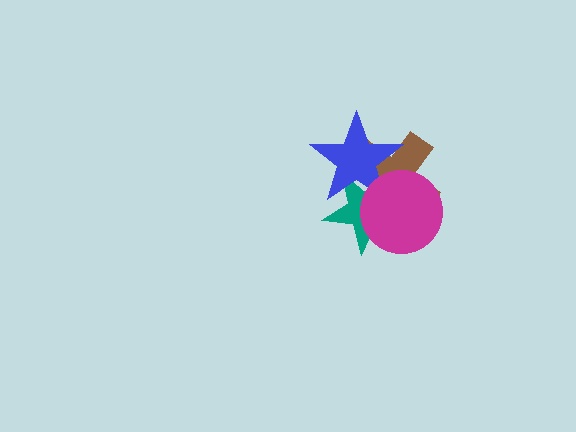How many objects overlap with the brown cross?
3 objects overlap with the brown cross.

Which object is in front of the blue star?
The magenta circle is in front of the blue star.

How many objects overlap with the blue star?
3 objects overlap with the blue star.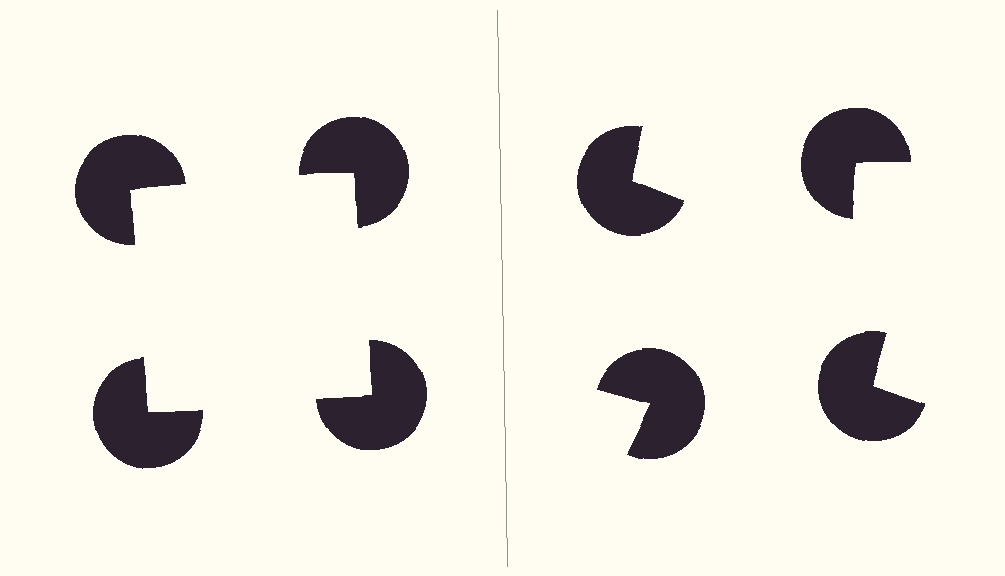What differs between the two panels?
The pac-man discs are positioned identically on both sides; only the wedge orientations differ. On the left they align to a square; on the right they are misaligned.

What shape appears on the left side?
An illusory square.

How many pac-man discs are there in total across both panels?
8 — 4 on each side.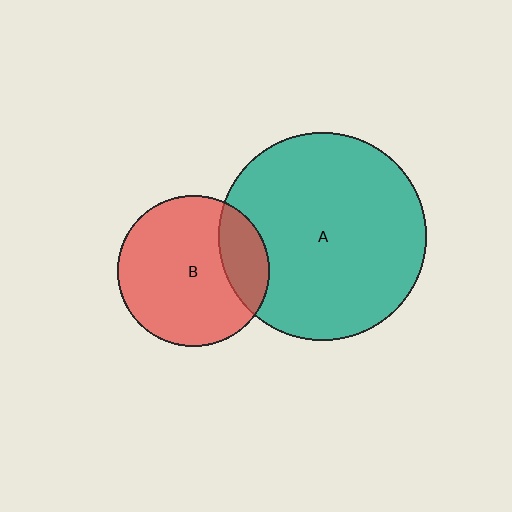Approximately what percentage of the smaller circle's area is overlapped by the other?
Approximately 20%.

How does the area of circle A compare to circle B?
Approximately 1.9 times.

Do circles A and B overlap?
Yes.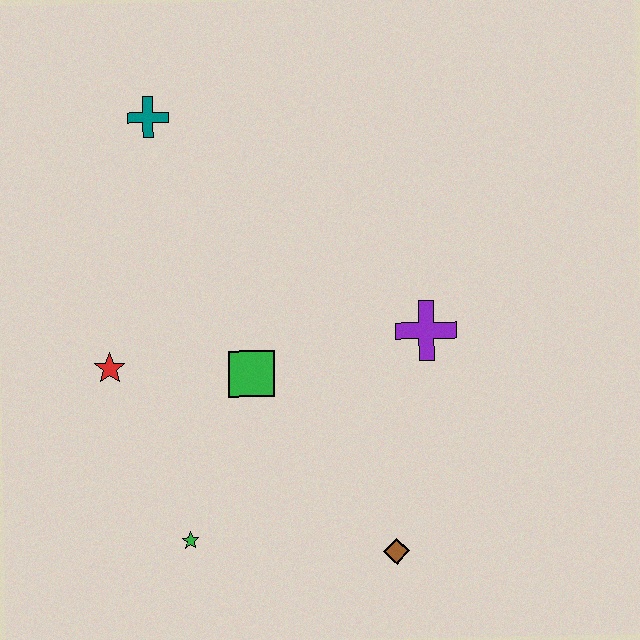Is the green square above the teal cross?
No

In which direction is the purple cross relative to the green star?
The purple cross is to the right of the green star.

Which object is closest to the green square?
The red star is closest to the green square.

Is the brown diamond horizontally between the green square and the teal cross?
No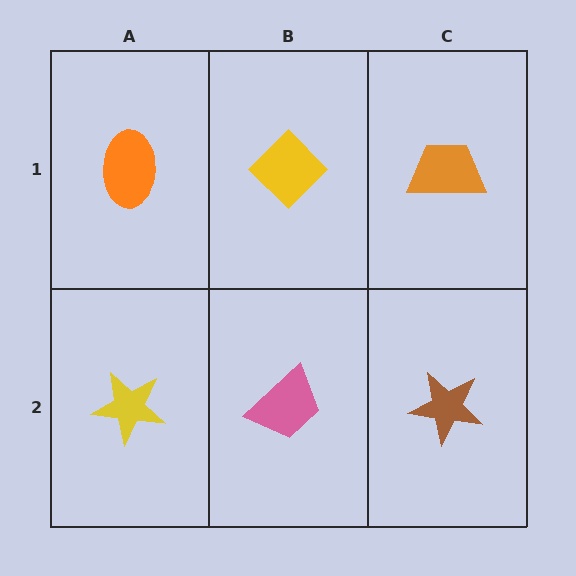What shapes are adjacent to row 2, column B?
A yellow diamond (row 1, column B), a yellow star (row 2, column A), a brown star (row 2, column C).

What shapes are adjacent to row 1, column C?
A brown star (row 2, column C), a yellow diamond (row 1, column B).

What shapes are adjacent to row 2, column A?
An orange ellipse (row 1, column A), a pink trapezoid (row 2, column B).